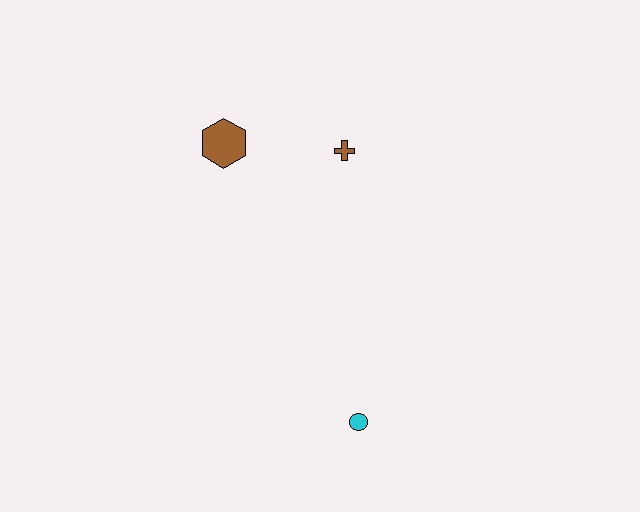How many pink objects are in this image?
There are no pink objects.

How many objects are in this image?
There are 3 objects.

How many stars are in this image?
There are no stars.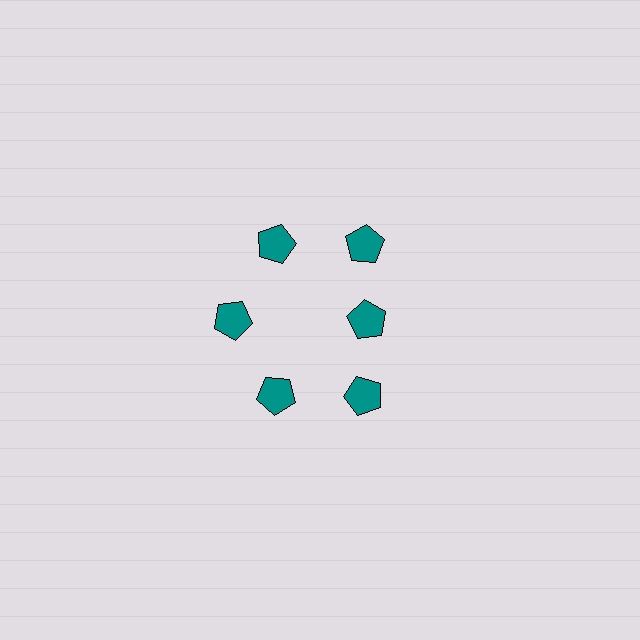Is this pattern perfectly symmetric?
No. The 6 teal pentagons are arranged in a ring, but one element near the 3 o'clock position is pulled inward toward the center, breaking the 6-fold rotational symmetry.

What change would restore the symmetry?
The symmetry would be restored by moving it outward, back onto the ring so that all 6 pentagons sit at equal angles and equal distance from the center.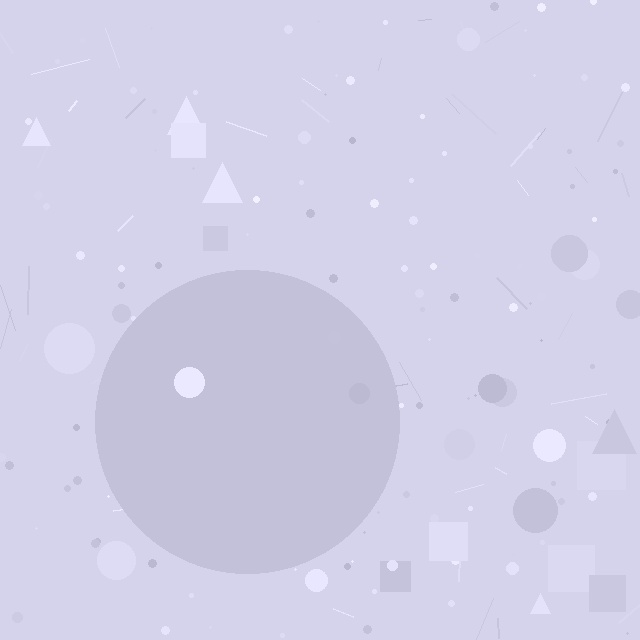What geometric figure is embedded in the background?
A circle is embedded in the background.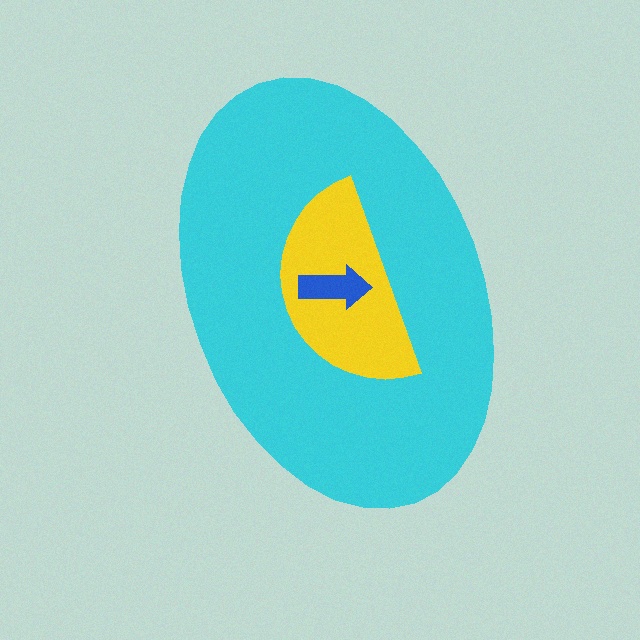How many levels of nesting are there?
3.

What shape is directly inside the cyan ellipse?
The yellow semicircle.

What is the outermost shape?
The cyan ellipse.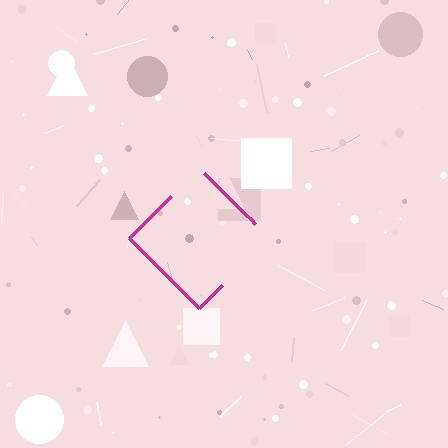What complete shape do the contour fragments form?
The contour fragments form a diamond.